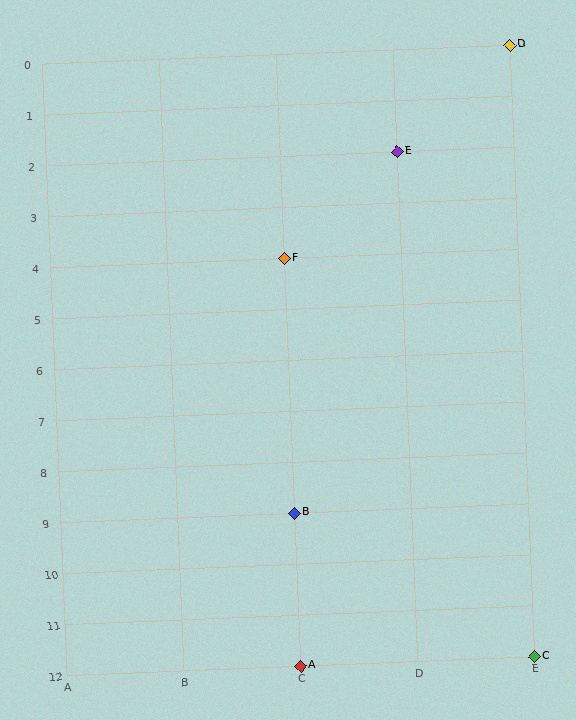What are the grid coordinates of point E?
Point E is at grid coordinates (D, 2).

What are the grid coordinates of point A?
Point A is at grid coordinates (C, 12).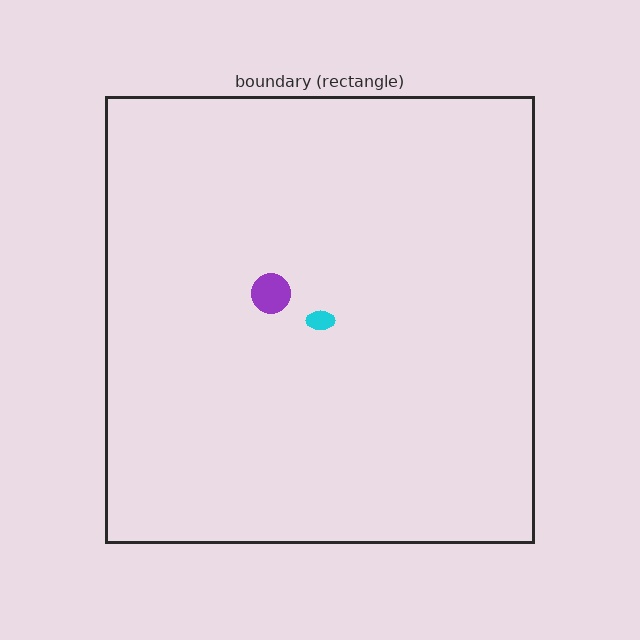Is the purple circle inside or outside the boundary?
Inside.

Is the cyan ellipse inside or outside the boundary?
Inside.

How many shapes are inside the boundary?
2 inside, 0 outside.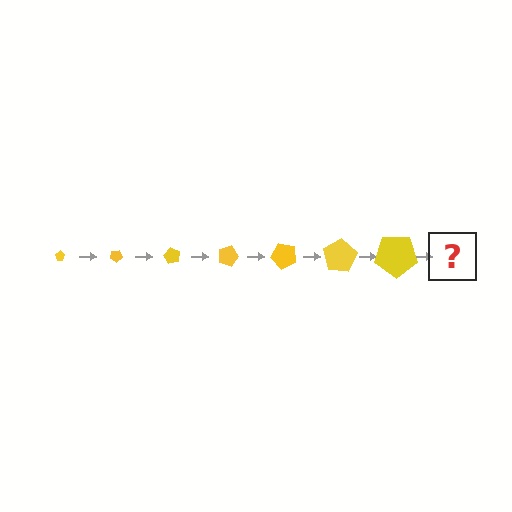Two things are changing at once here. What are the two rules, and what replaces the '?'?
The two rules are that the pentagon grows larger each step and it rotates 30 degrees each step. The '?' should be a pentagon, larger than the previous one and rotated 210 degrees from the start.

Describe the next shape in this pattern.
It should be a pentagon, larger than the previous one and rotated 210 degrees from the start.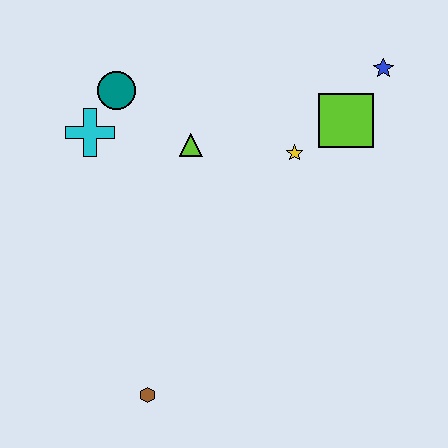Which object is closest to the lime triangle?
The teal circle is closest to the lime triangle.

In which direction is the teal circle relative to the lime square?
The teal circle is to the left of the lime square.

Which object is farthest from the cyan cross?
The blue star is farthest from the cyan cross.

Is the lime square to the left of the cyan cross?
No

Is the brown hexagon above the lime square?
No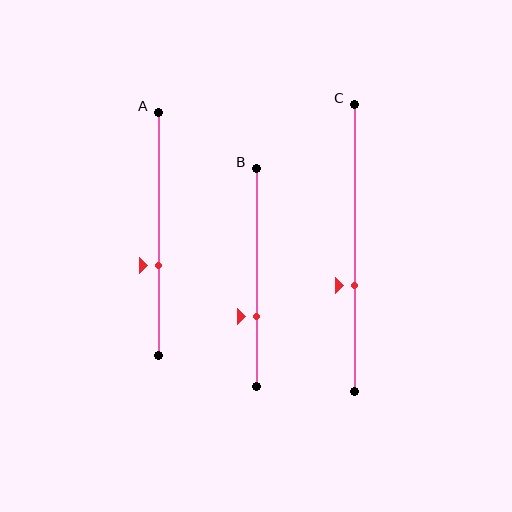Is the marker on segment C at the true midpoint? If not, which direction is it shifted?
No, the marker on segment C is shifted downward by about 13% of the segment length.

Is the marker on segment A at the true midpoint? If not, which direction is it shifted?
No, the marker on segment A is shifted downward by about 13% of the segment length.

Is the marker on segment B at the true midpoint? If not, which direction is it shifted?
No, the marker on segment B is shifted downward by about 18% of the segment length.